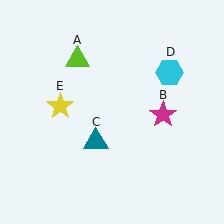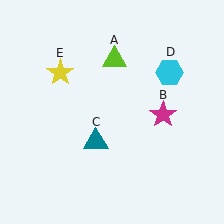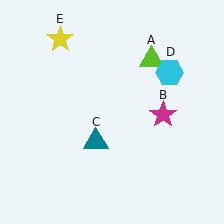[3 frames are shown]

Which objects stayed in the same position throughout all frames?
Magenta star (object B) and teal triangle (object C) and cyan hexagon (object D) remained stationary.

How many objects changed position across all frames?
2 objects changed position: lime triangle (object A), yellow star (object E).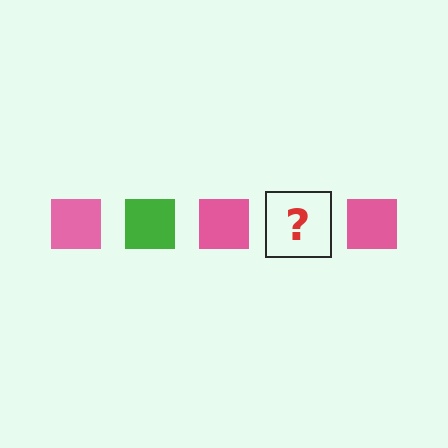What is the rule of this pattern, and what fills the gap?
The rule is that the pattern cycles through pink, green squares. The gap should be filled with a green square.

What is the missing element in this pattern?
The missing element is a green square.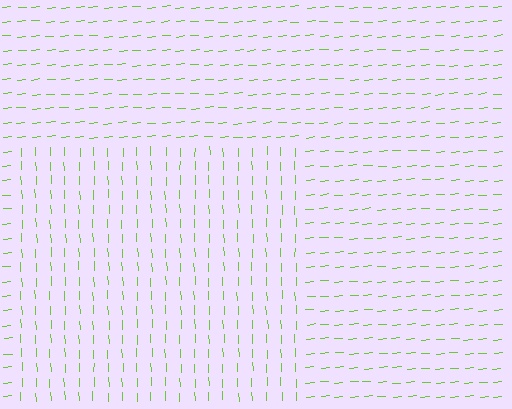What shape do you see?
I see a rectangle.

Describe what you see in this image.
The image is filled with small lime line segments. A rectangle region in the image has lines oriented differently from the surrounding lines, creating a visible texture boundary.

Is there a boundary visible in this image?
Yes, there is a texture boundary formed by a change in line orientation.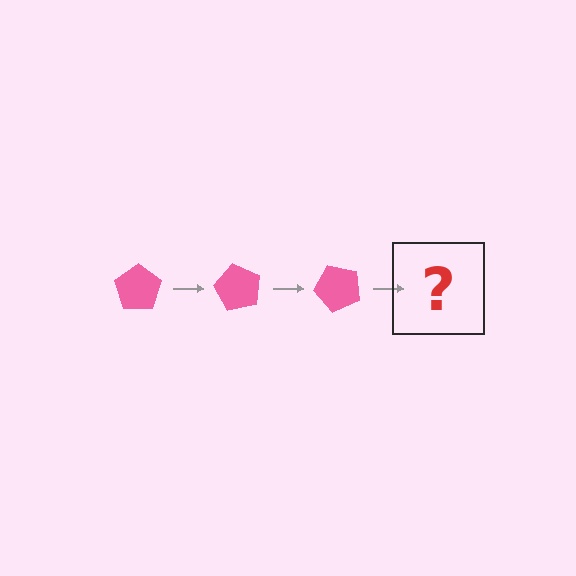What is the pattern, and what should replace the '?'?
The pattern is that the pentagon rotates 60 degrees each step. The '?' should be a pink pentagon rotated 180 degrees.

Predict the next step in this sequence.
The next step is a pink pentagon rotated 180 degrees.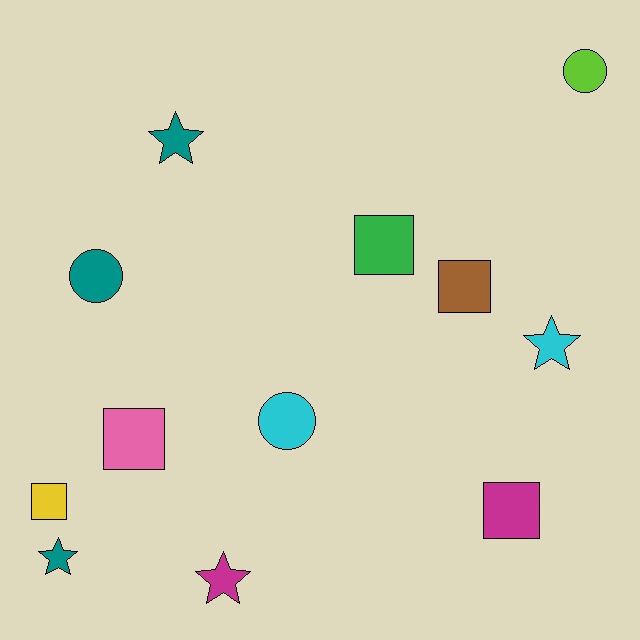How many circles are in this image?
There are 3 circles.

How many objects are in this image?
There are 12 objects.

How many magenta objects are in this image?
There are 2 magenta objects.